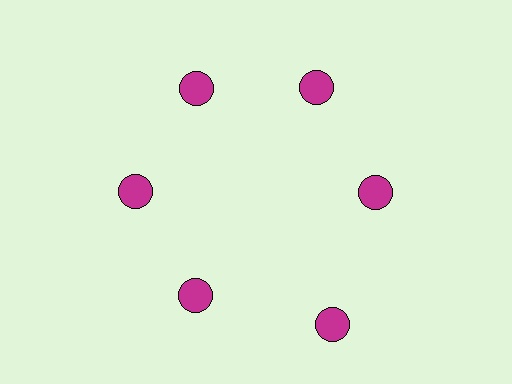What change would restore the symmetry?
The symmetry would be restored by moving it inward, back onto the ring so that all 6 circles sit at equal angles and equal distance from the center.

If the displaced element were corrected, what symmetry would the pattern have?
It would have 6-fold rotational symmetry — the pattern would map onto itself every 60 degrees.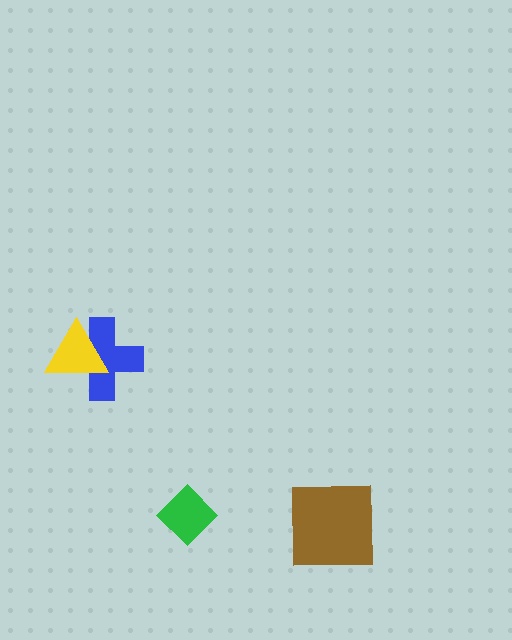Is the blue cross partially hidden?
Yes, it is partially covered by another shape.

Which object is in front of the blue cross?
The yellow triangle is in front of the blue cross.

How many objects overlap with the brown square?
0 objects overlap with the brown square.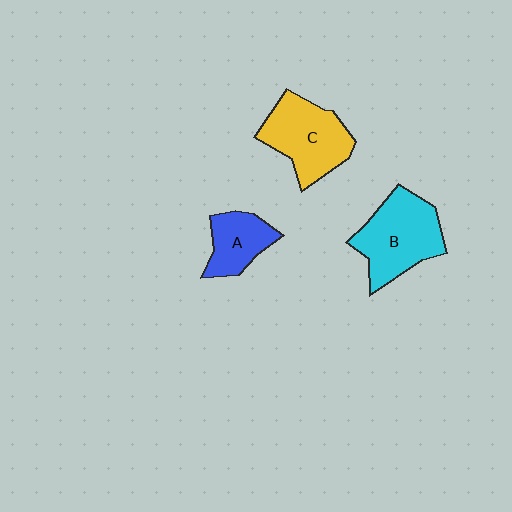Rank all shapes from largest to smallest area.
From largest to smallest: B (cyan), C (yellow), A (blue).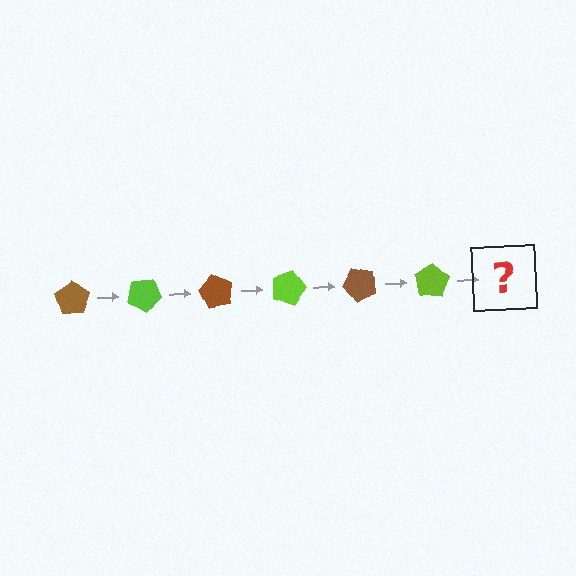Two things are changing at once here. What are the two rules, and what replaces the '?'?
The two rules are that it rotates 30 degrees each step and the color cycles through brown and lime. The '?' should be a brown pentagon, rotated 180 degrees from the start.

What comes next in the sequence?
The next element should be a brown pentagon, rotated 180 degrees from the start.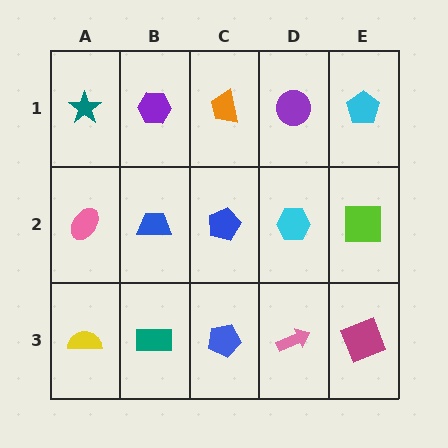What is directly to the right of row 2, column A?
A blue trapezoid.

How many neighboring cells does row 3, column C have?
3.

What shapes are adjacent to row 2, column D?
A purple circle (row 1, column D), a pink arrow (row 3, column D), a blue pentagon (row 2, column C), a lime square (row 2, column E).